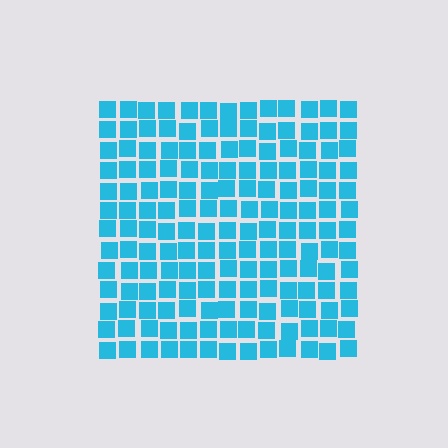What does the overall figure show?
The overall figure shows a square.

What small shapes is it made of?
It is made of small squares.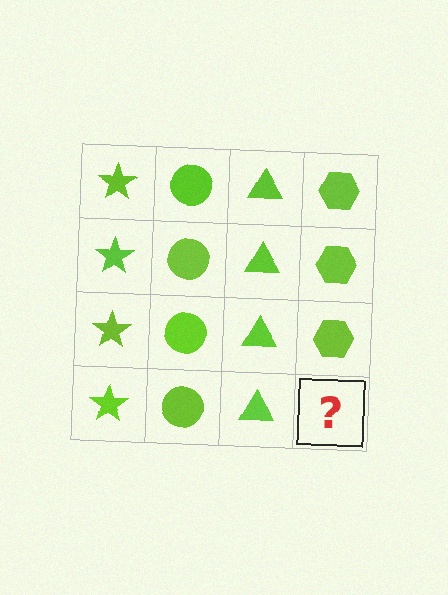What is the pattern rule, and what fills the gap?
The rule is that each column has a consistent shape. The gap should be filled with a lime hexagon.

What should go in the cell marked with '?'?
The missing cell should contain a lime hexagon.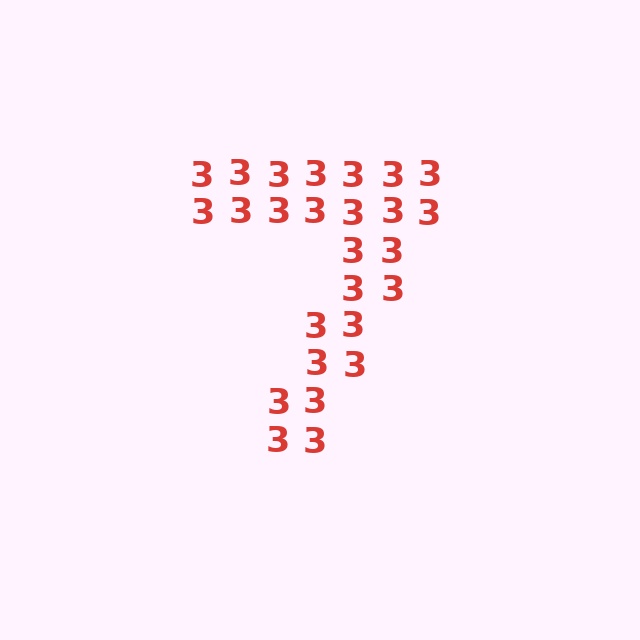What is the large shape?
The large shape is the digit 7.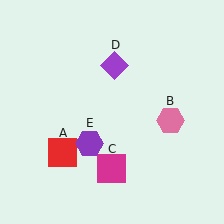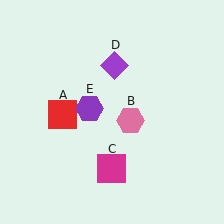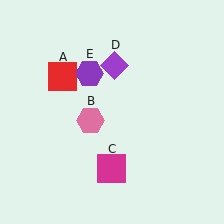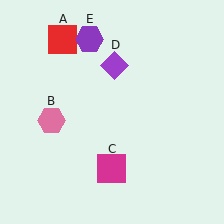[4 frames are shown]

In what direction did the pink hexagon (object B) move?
The pink hexagon (object B) moved left.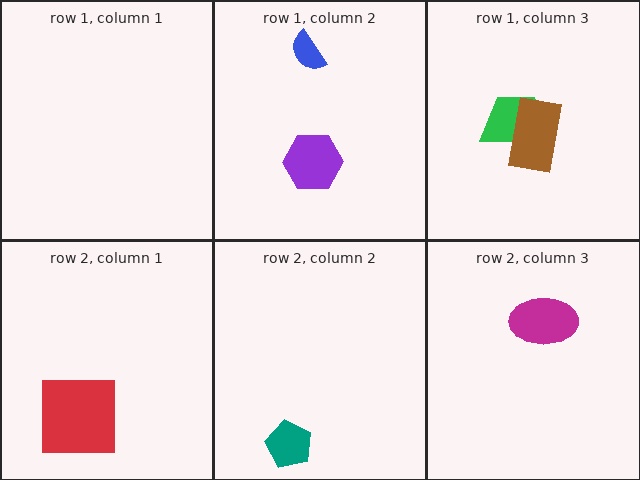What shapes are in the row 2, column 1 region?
The red square.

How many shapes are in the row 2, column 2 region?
1.